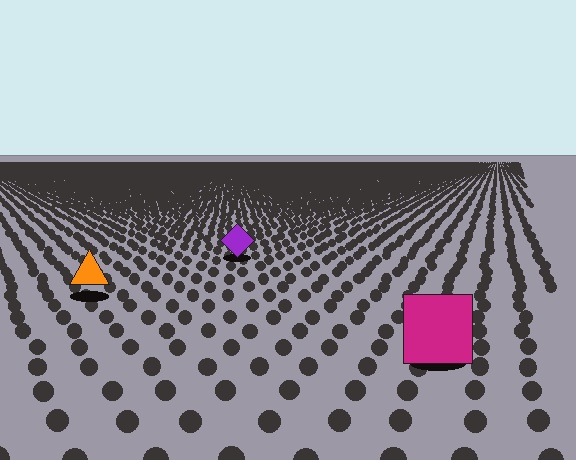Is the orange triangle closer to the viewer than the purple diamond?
Yes. The orange triangle is closer — you can tell from the texture gradient: the ground texture is coarser near it.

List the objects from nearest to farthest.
From nearest to farthest: the magenta square, the orange triangle, the purple diamond.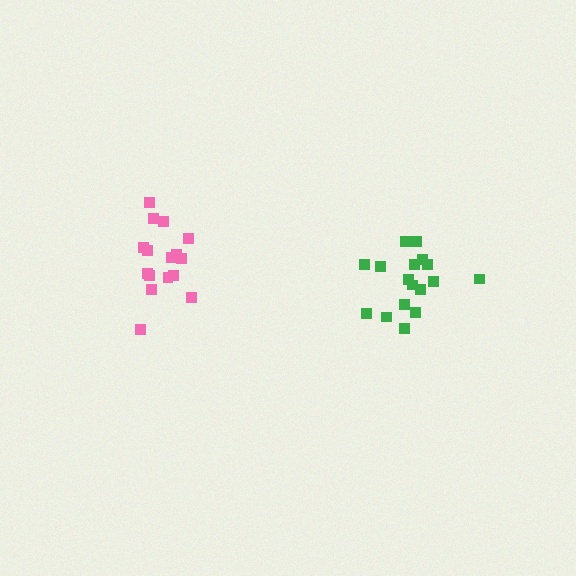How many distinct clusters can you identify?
There are 2 distinct clusters.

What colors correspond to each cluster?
The clusters are colored: green, pink.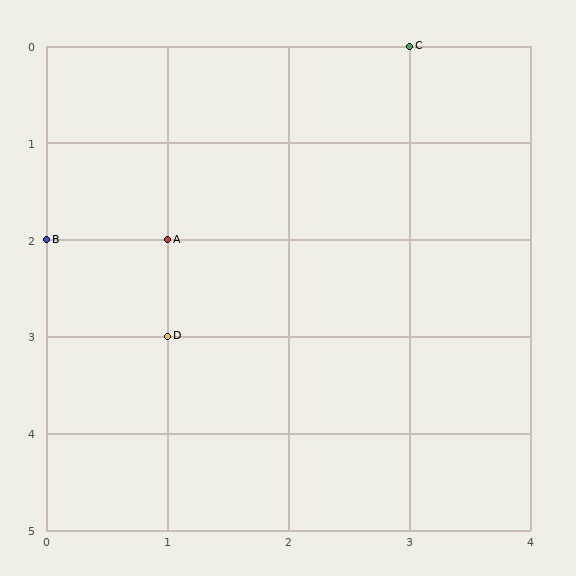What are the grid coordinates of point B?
Point B is at grid coordinates (0, 2).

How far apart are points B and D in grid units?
Points B and D are 1 column and 1 row apart (about 1.4 grid units diagonally).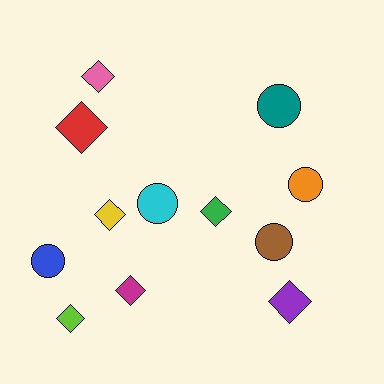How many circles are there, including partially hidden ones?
There are 5 circles.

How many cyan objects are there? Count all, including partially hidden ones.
There is 1 cyan object.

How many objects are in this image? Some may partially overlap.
There are 12 objects.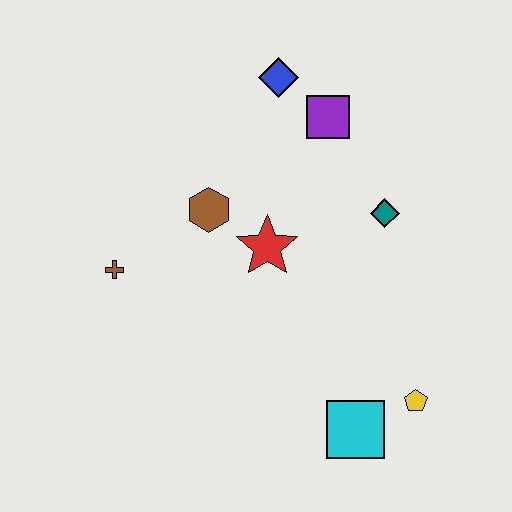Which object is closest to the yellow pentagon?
The cyan square is closest to the yellow pentagon.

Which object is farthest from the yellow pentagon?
The blue diamond is farthest from the yellow pentagon.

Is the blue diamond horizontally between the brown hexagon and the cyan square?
Yes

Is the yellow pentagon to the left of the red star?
No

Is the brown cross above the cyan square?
Yes